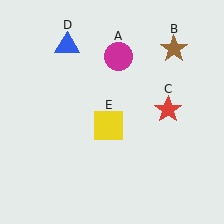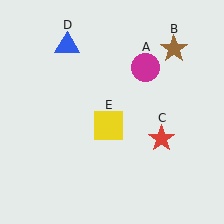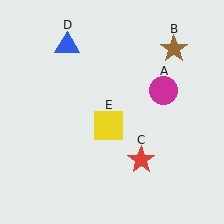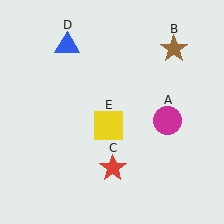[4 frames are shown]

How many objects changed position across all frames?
2 objects changed position: magenta circle (object A), red star (object C).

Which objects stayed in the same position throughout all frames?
Brown star (object B) and blue triangle (object D) and yellow square (object E) remained stationary.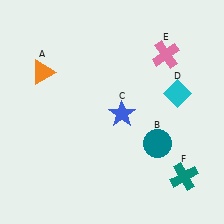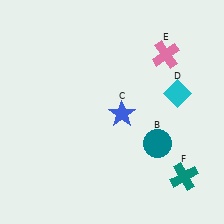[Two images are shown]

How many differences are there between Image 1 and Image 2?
There is 1 difference between the two images.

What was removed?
The orange triangle (A) was removed in Image 2.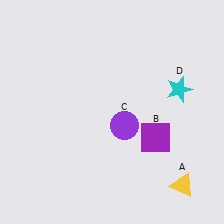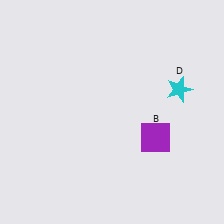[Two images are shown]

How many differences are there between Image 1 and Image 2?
There are 2 differences between the two images.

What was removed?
The yellow triangle (A), the purple circle (C) were removed in Image 2.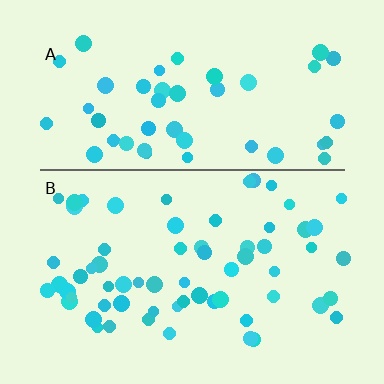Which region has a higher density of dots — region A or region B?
B (the bottom).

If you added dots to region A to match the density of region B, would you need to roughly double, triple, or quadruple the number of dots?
Approximately double.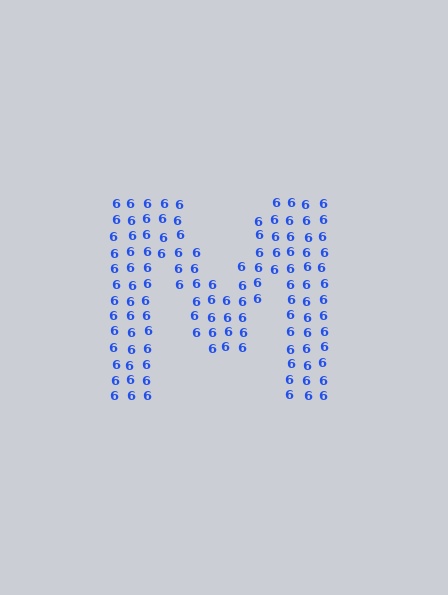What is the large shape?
The large shape is the letter M.